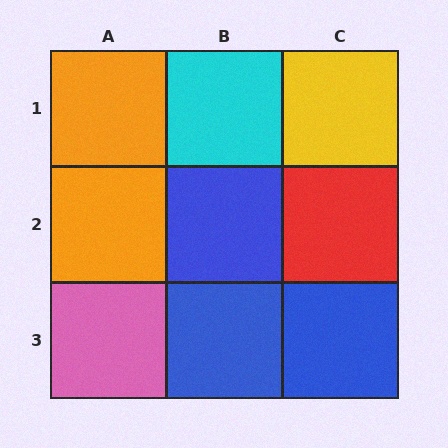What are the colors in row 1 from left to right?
Orange, cyan, yellow.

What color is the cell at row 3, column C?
Blue.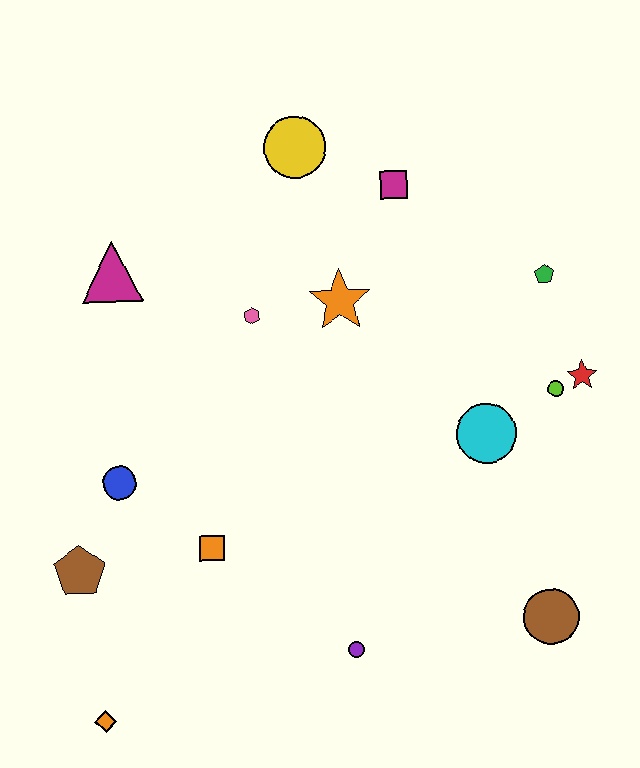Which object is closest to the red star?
The lime circle is closest to the red star.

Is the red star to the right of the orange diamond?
Yes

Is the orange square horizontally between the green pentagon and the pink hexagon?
No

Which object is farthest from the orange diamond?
The green pentagon is farthest from the orange diamond.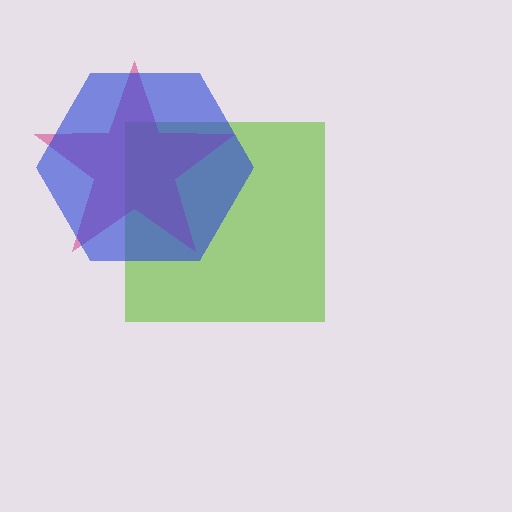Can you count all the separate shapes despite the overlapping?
Yes, there are 3 separate shapes.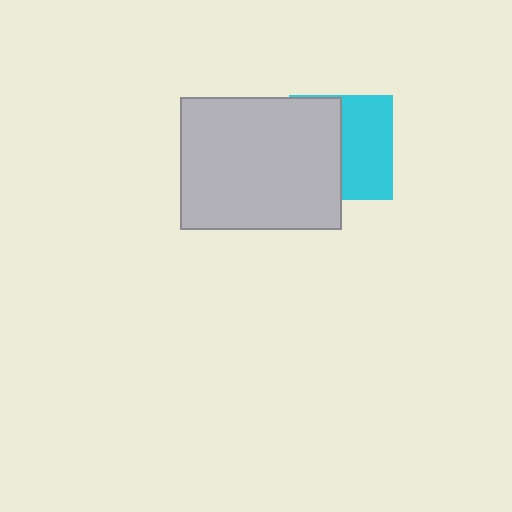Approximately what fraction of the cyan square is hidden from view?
Roughly 49% of the cyan square is hidden behind the light gray rectangle.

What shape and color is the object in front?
The object in front is a light gray rectangle.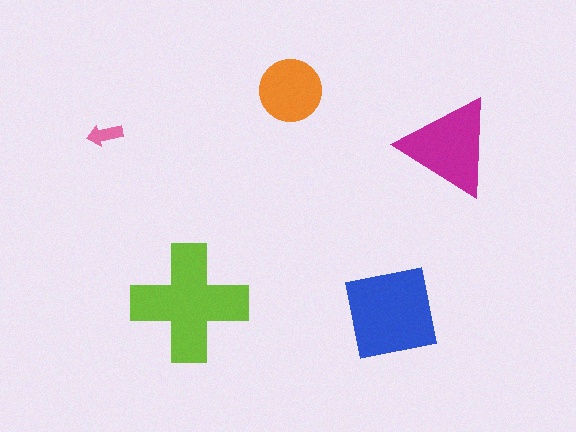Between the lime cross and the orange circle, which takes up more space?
The lime cross.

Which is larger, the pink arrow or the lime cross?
The lime cross.